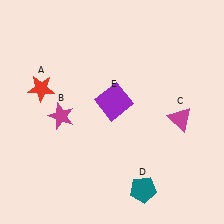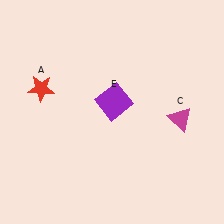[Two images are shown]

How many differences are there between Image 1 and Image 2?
There are 2 differences between the two images.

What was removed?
The teal pentagon (D), the magenta star (B) were removed in Image 2.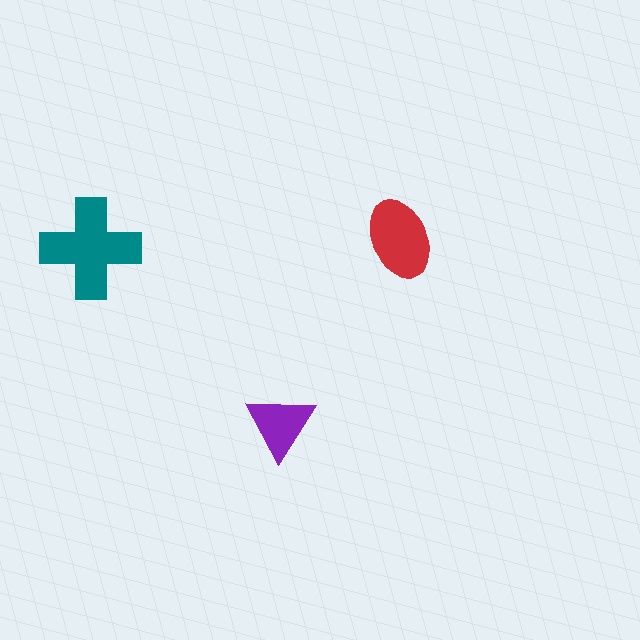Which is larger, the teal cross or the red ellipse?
The teal cross.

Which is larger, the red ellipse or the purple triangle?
The red ellipse.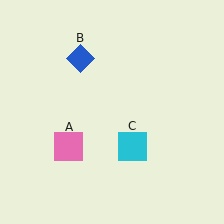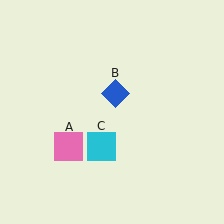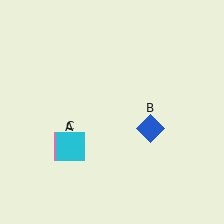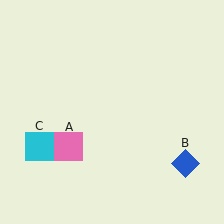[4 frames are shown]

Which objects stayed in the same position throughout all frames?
Pink square (object A) remained stationary.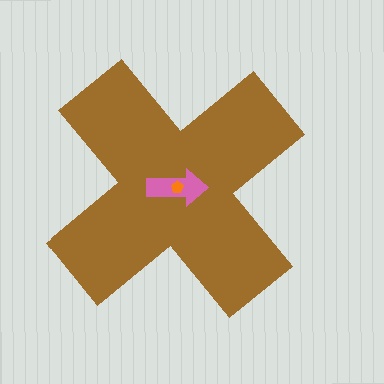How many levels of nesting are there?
3.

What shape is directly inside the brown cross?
The pink arrow.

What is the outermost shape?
The brown cross.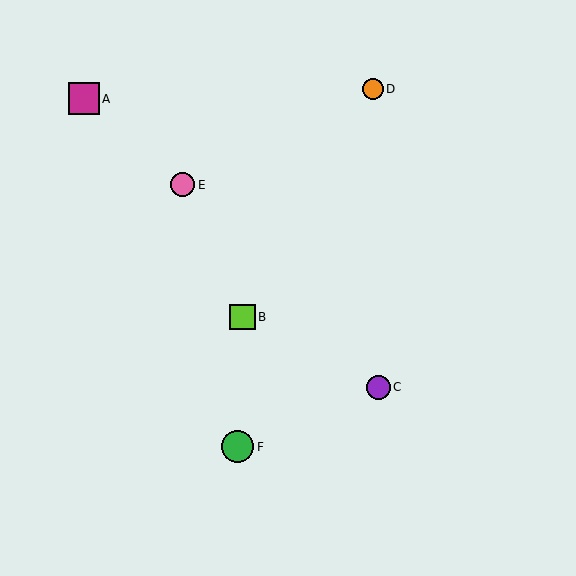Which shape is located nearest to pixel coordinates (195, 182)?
The pink circle (labeled E) at (183, 185) is nearest to that location.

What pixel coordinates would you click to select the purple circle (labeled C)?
Click at (379, 387) to select the purple circle C.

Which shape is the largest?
The green circle (labeled F) is the largest.